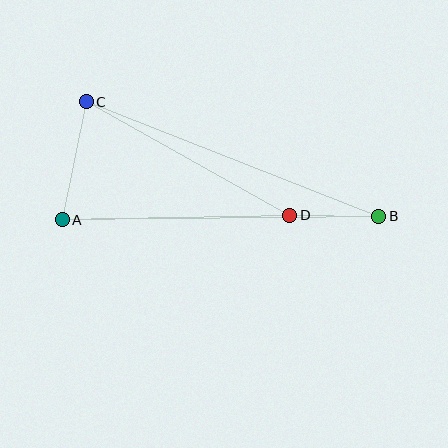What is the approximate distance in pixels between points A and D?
The distance between A and D is approximately 228 pixels.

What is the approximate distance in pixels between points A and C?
The distance between A and C is approximately 120 pixels.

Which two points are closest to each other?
Points B and D are closest to each other.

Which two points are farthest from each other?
Points A and B are farthest from each other.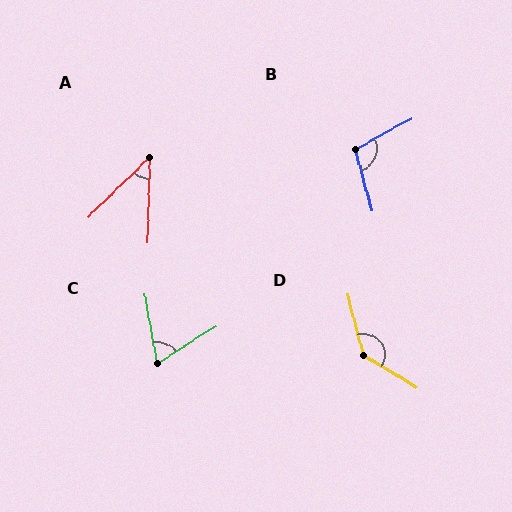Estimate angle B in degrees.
Approximately 103 degrees.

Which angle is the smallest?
A, at approximately 45 degrees.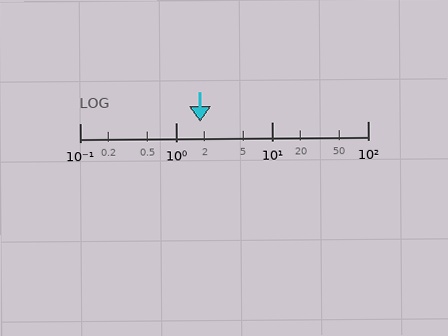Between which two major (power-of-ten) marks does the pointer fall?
The pointer is between 1 and 10.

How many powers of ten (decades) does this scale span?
The scale spans 3 decades, from 0.1 to 100.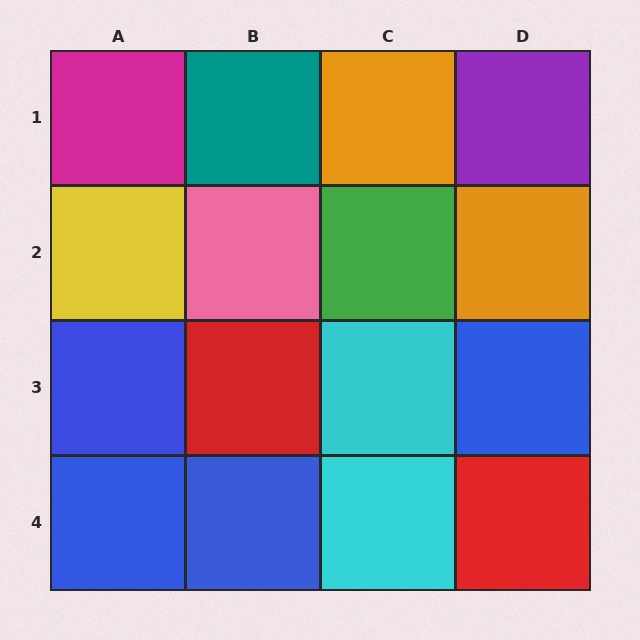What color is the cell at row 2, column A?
Yellow.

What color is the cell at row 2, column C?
Green.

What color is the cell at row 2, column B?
Pink.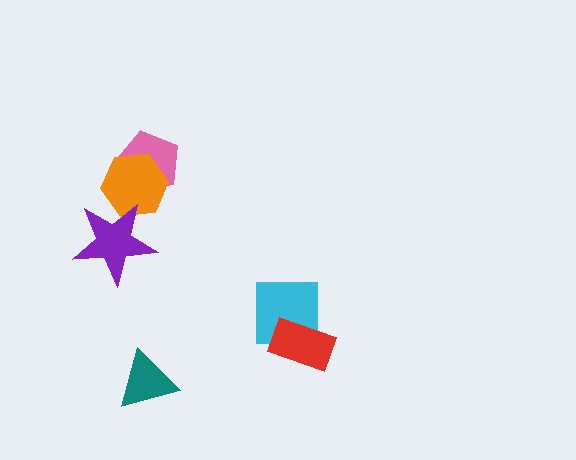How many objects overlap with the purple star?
1 object overlaps with the purple star.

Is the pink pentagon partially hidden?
Yes, it is partially covered by another shape.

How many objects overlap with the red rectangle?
1 object overlaps with the red rectangle.